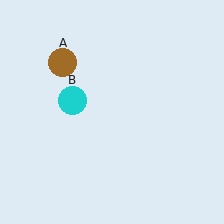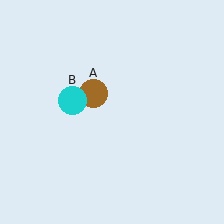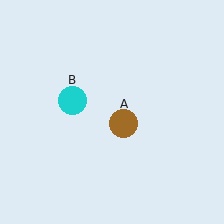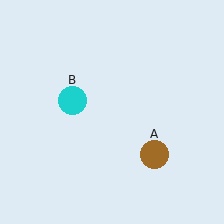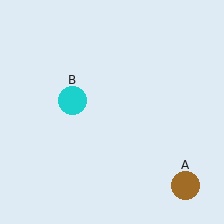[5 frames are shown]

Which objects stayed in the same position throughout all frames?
Cyan circle (object B) remained stationary.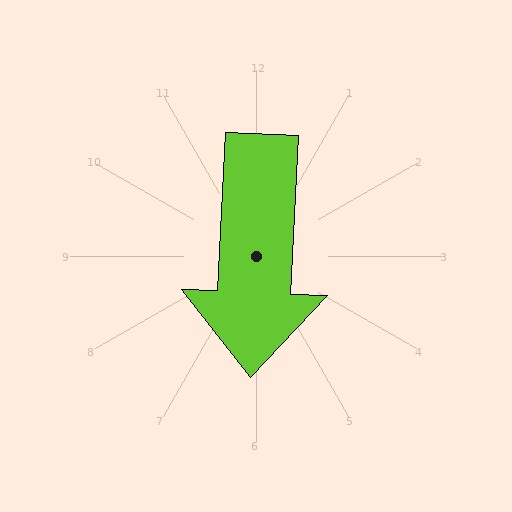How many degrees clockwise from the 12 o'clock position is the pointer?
Approximately 183 degrees.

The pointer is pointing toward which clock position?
Roughly 6 o'clock.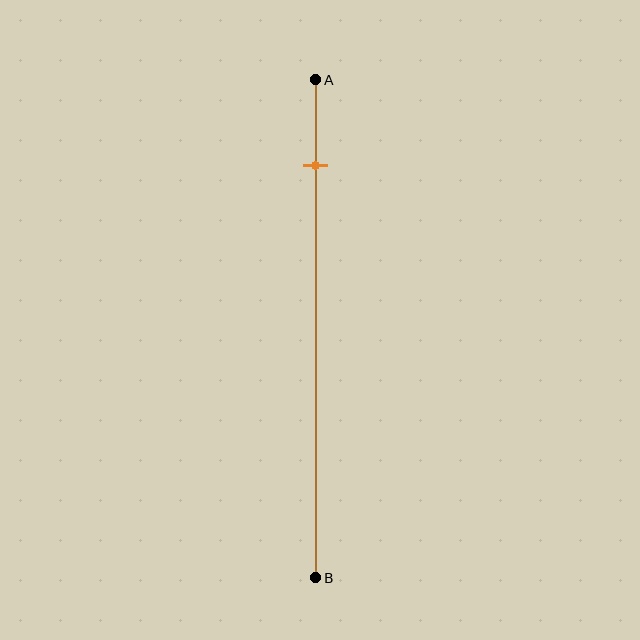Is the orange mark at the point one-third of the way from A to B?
No, the mark is at about 15% from A, not at the 33% one-third point.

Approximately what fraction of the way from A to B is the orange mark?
The orange mark is approximately 15% of the way from A to B.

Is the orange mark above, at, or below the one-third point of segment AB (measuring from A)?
The orange mark is above the one-third point of segment AB.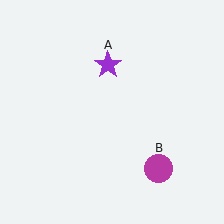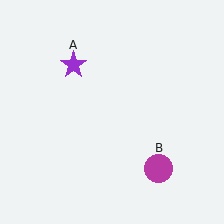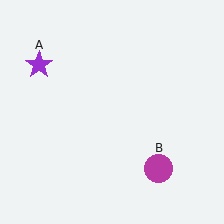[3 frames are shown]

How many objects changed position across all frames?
1 object changed position: purple star (object A).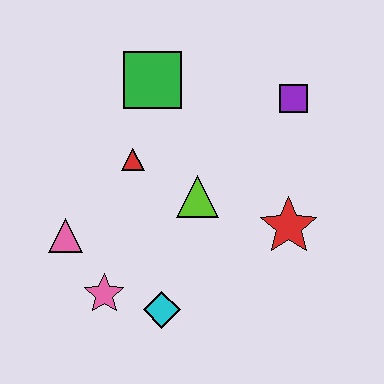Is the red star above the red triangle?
No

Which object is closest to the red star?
The lime triangle is closest to the red star.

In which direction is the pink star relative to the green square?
The pink star is below the green square.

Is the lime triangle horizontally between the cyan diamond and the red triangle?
No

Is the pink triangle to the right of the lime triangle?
No